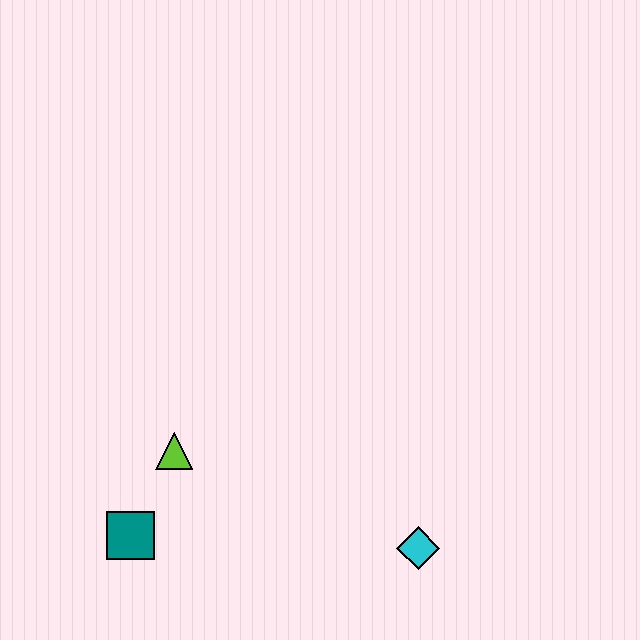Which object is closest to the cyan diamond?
The lime triangle is closest to the cyan diamond.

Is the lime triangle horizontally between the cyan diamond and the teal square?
Yes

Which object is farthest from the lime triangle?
The cyan diamond is farthest from the lime triangle.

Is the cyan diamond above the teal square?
No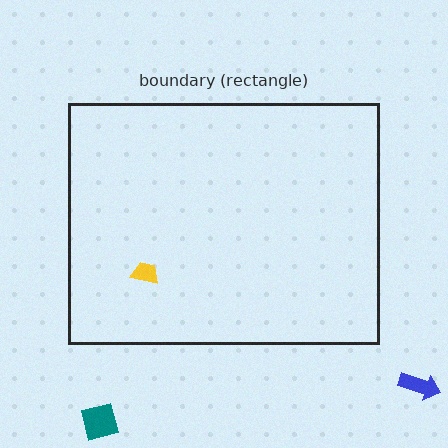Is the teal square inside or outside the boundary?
Outside.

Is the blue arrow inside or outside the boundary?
Outside.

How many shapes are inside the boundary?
1 inside, 2 outside.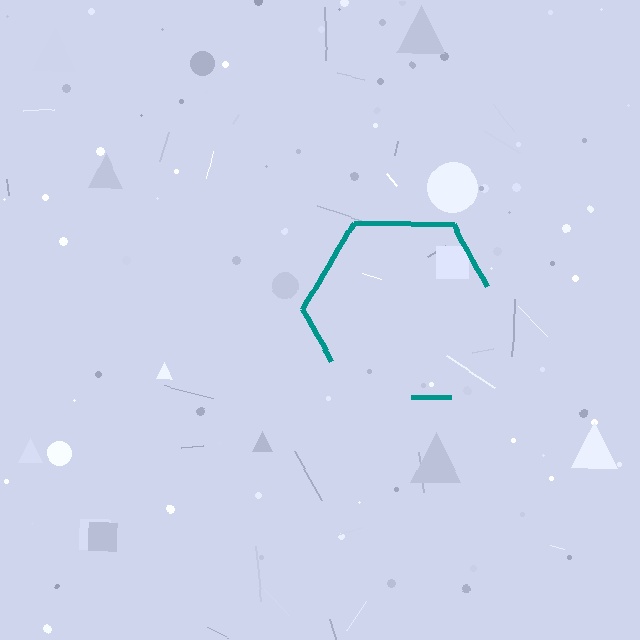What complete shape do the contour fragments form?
The contour fragments form a hexagon.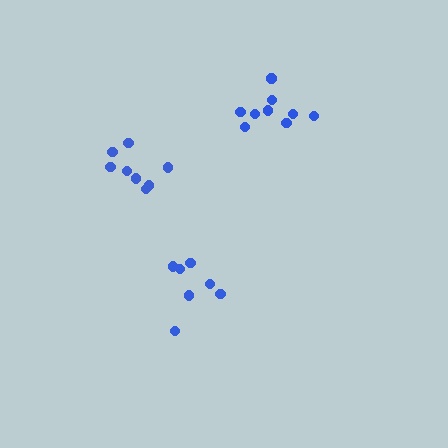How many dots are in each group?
Group 1: 7 dots, Group 2: 8 dots, Group 3: 9 dots (24 total).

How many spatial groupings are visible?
There are 3 spatial groupings.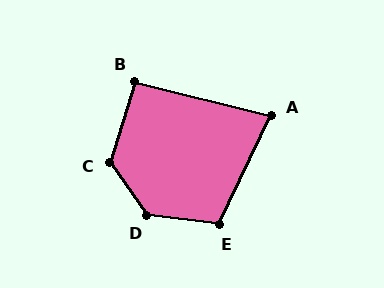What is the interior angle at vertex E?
Approximately 109 degrees (obtuse).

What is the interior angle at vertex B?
Approximately 94 degrees (approximately right).